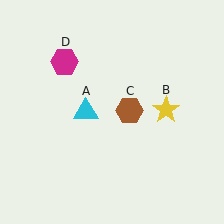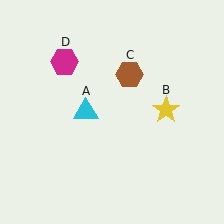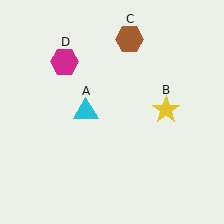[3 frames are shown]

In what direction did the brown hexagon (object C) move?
The brown hexagon (object C) moved up.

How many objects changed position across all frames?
1 object changed position: brown hexagon (object C).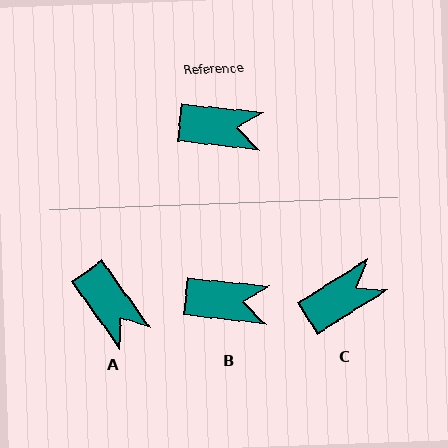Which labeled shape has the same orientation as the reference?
B.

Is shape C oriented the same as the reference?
No, it is off by about 39 degrees.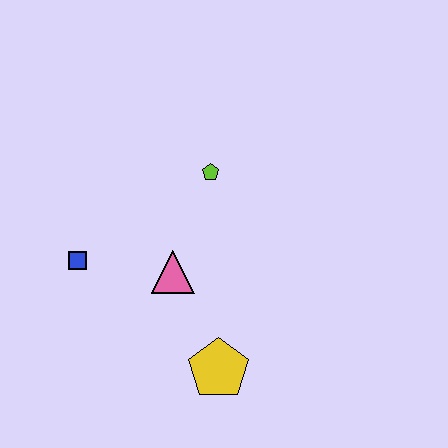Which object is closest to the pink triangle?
The blue square is closest to the pink triangle.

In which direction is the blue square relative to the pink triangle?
The blue square is to the left of the pink triangle.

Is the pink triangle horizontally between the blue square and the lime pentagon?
Yes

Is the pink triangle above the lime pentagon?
No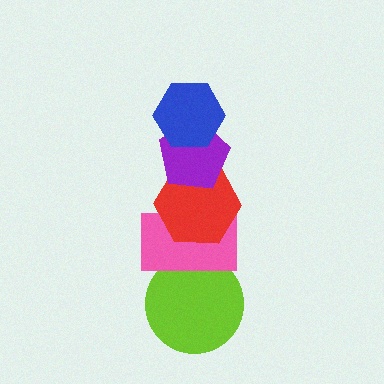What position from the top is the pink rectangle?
The pink rectangle is 4th from the top.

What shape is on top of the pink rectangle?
The red hexagon is on top of the pink rectangle.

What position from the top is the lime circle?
The lime circle is 5th from the top.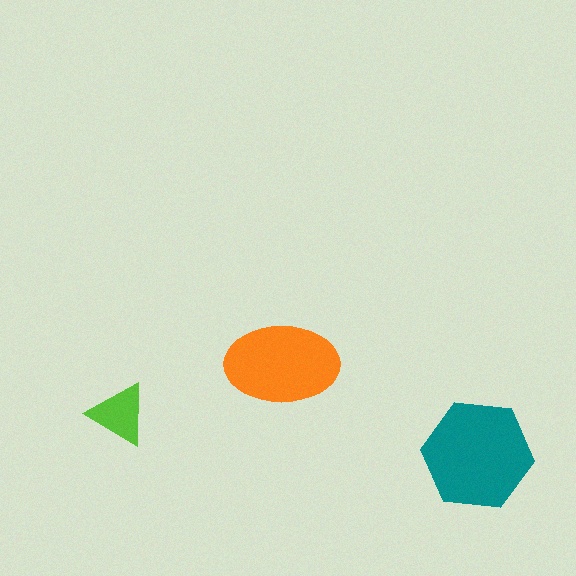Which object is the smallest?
The lime triangle.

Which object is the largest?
The teal hexagon.